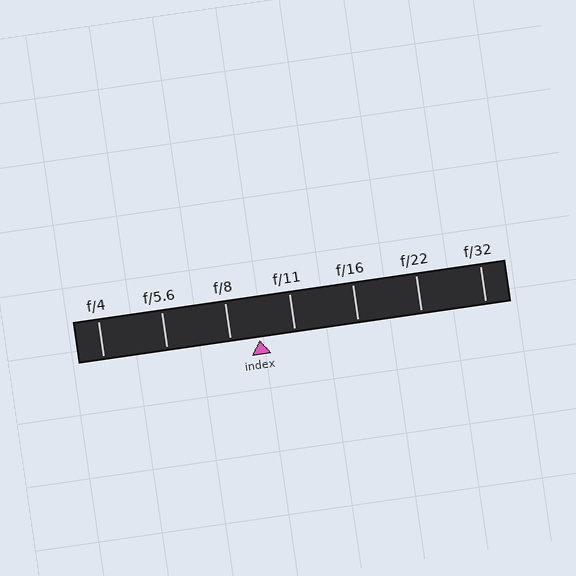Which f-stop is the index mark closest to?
The index mark is closest to f/8.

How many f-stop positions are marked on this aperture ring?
There are 7 f-stop positions marked.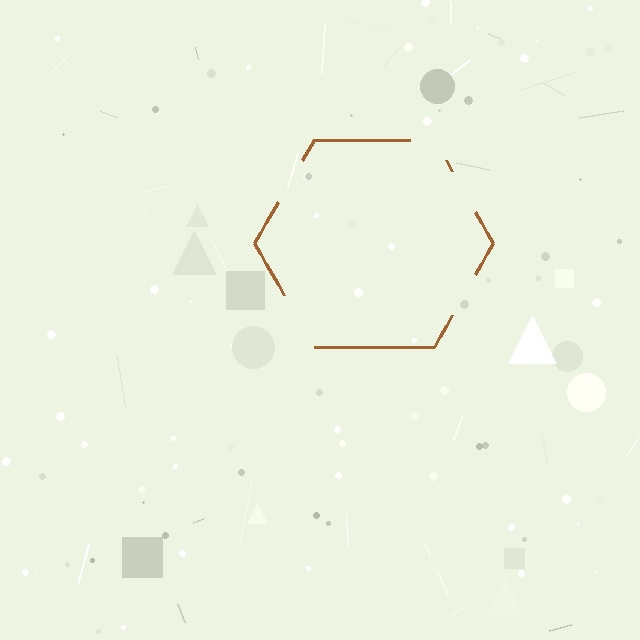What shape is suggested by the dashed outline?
The dashed outline suggests a hexagon.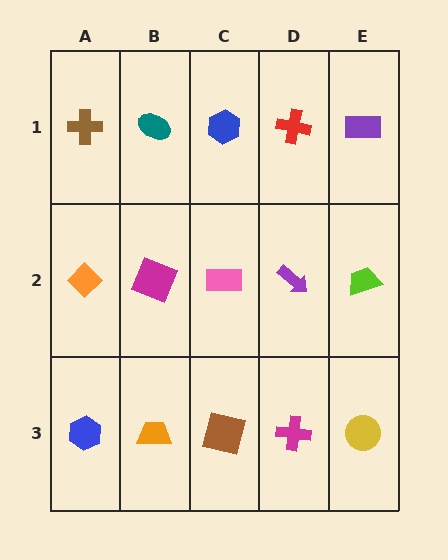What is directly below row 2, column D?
A magenta cross.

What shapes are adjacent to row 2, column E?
A purple rectangle (row 1, column E), a yellow circle (row 3, column E), a purple arrow (row 2, column D).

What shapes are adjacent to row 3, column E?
A lime trapezoid (row 2, column E), a magenta cross (row 3, column D).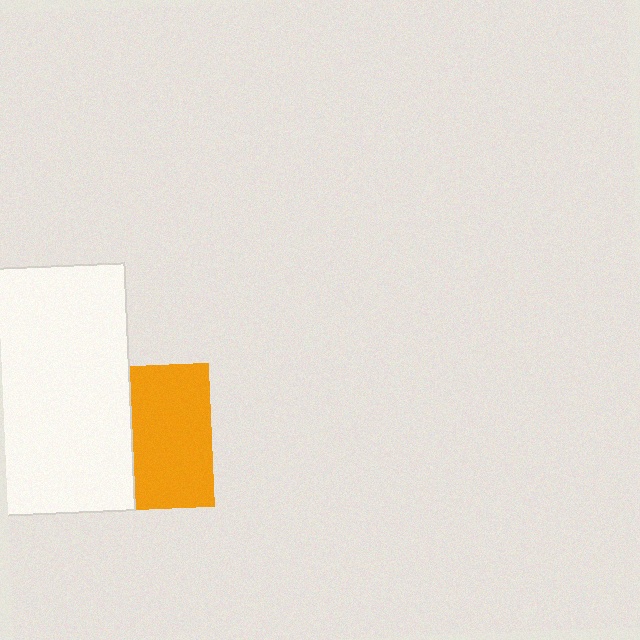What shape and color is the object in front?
The object in front is a white rectangle.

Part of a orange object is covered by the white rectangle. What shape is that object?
It is a square.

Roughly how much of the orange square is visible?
About half of it is visible (roughly 56%).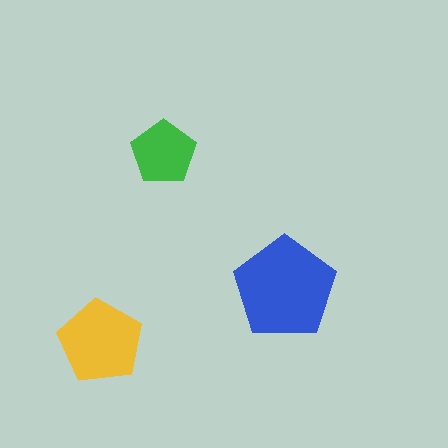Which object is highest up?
The green pentagon is topmost.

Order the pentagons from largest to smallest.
the blue one, the yellow one, the green one.